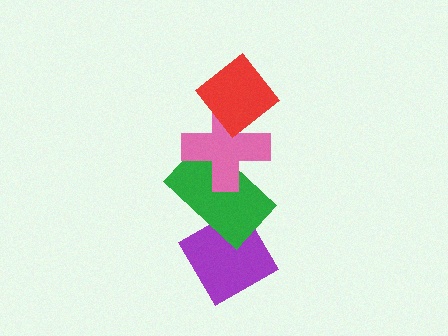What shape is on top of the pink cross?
The red diamond is on top of the pink cross.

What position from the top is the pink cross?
The pink cross is 2nd from the top.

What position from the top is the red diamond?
The red diamond is 1st from the top.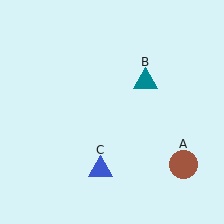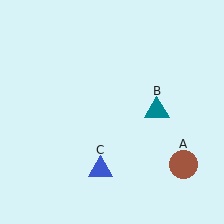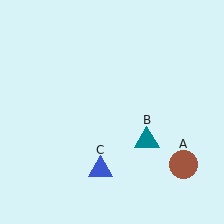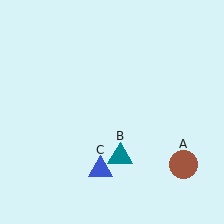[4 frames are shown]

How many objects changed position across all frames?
1 object changed position: teal triangle (object B).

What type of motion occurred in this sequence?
The teal triangle (object B) rotated clockwise around the center of the scene.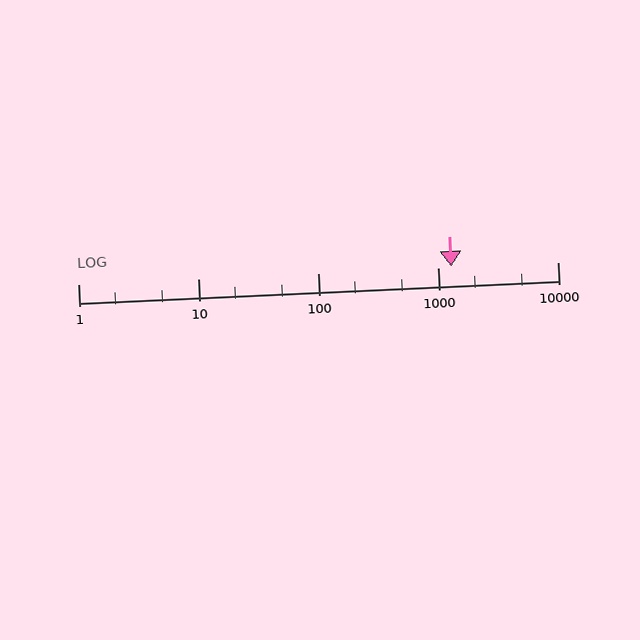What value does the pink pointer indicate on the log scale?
The pointer indicates approximately 1300.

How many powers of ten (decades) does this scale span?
The scale spans 4 decades, from 1 to 10000.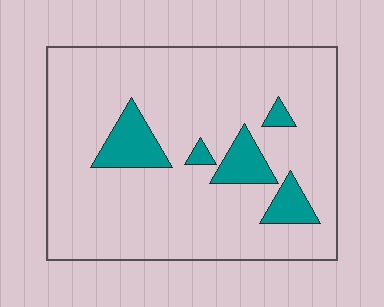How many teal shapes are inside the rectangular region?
5.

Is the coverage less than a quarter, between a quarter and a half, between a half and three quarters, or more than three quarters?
Less than a quarter.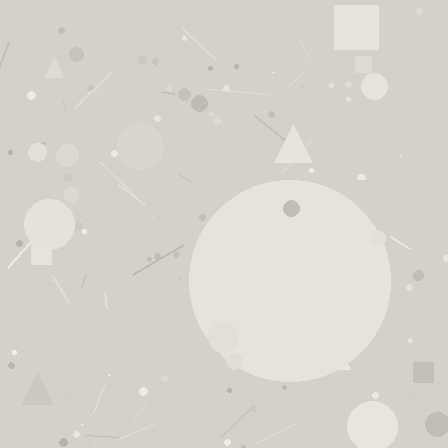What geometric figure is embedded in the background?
A circle is embedded in the background.